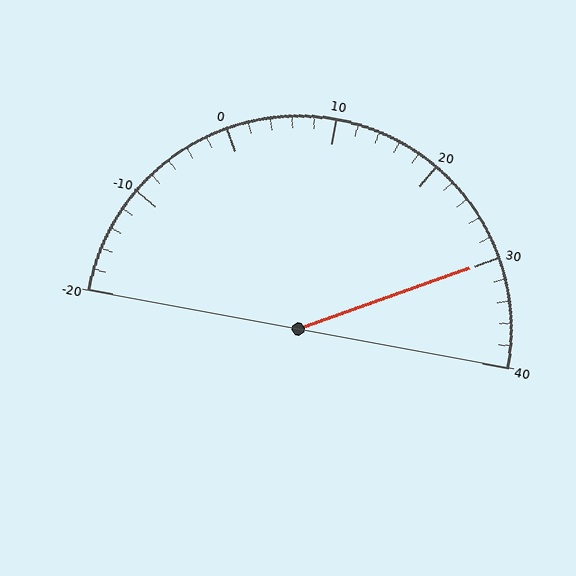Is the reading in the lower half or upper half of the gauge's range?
The reading is in the upper half of the range (-20 to 40).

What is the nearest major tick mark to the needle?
The nearest major tick mark is 30.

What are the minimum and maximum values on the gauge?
The gauge ranges from -20 to 40.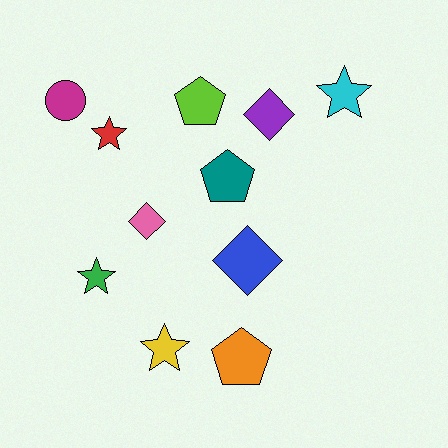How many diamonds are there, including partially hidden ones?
There are 3 diamonds.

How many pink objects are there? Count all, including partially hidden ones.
There is 1 pink object.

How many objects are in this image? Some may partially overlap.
There are 11 objects.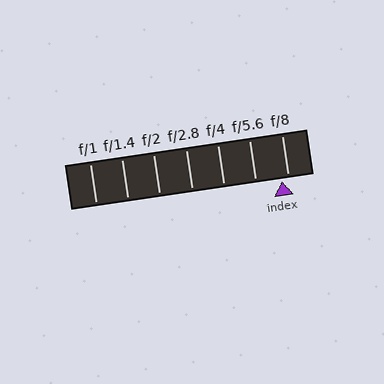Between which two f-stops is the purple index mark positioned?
The index mark is between f/5.6 and f/8.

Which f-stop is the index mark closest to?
The index mark is closest to f/8.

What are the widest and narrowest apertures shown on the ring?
The widest aperture shown is f/1 and the narrowest is f/8.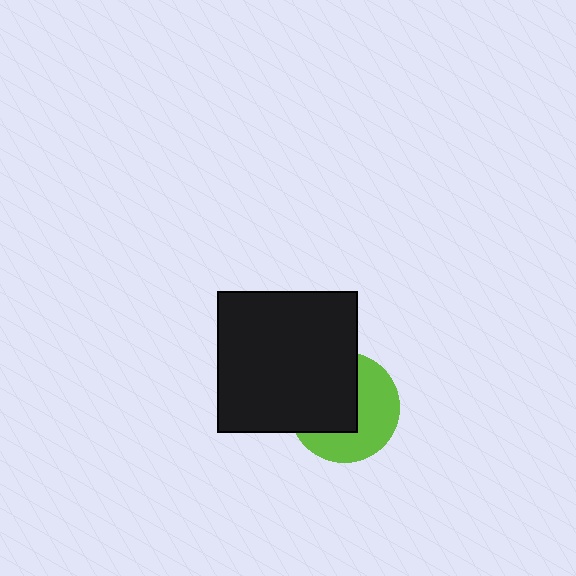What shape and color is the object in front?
The object in front is a black square.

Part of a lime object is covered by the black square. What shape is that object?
It is a circle.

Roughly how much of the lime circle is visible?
About half of it is visible (roughly 50%).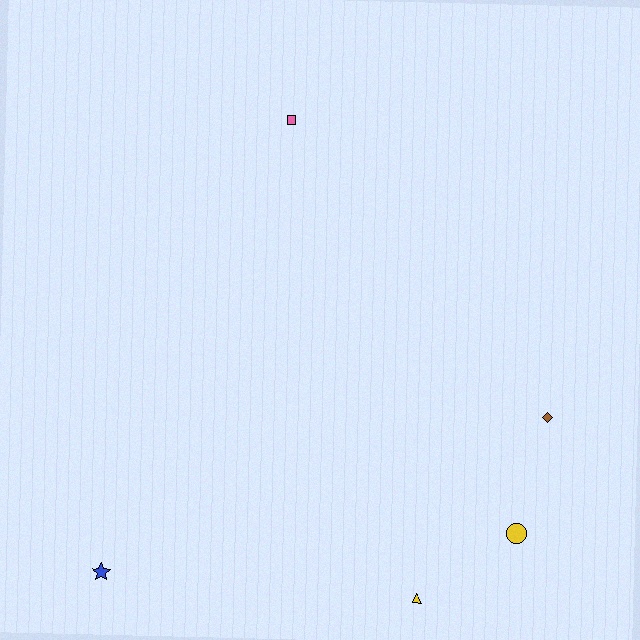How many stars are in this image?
There is 1 star.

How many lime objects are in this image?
There are no lime objects.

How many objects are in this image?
There are 5 objects.